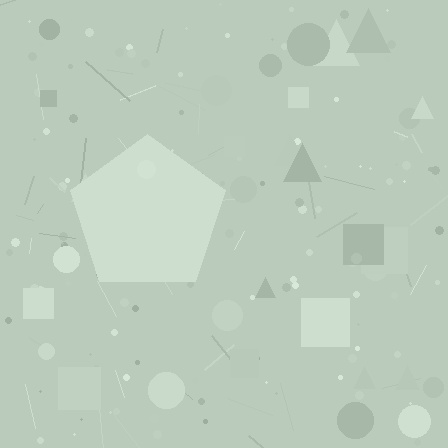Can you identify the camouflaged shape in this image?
The camouflaged shape is a pentagon.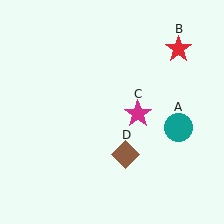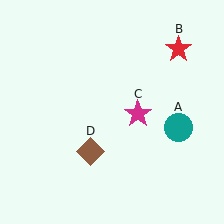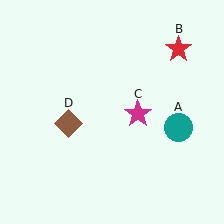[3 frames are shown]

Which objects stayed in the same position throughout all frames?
Teal circle (object A) and red star (object B) and magenta star (object C) remained stationary.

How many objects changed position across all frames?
1 object changed position: brown diamond (object D).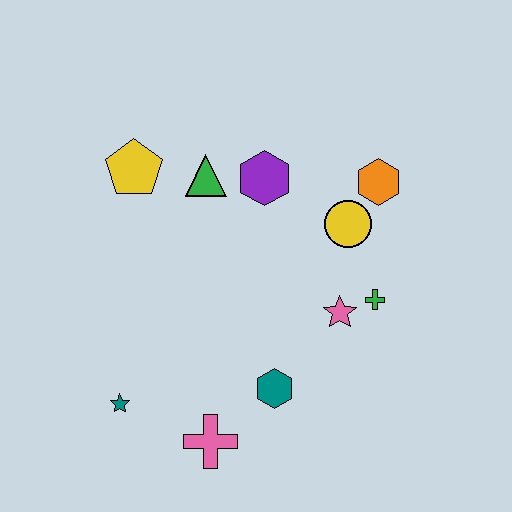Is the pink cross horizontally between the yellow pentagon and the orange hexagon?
Yes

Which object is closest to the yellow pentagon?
The green triangle is closest to the yellow pentagon.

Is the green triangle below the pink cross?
No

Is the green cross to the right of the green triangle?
Yes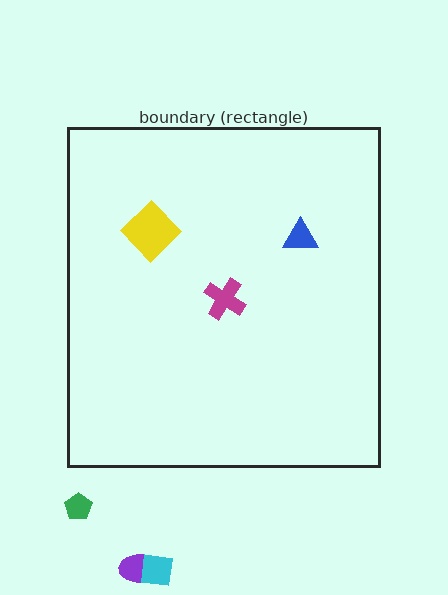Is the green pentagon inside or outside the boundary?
Outside.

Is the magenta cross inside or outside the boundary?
Inside.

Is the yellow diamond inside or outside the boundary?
Inside.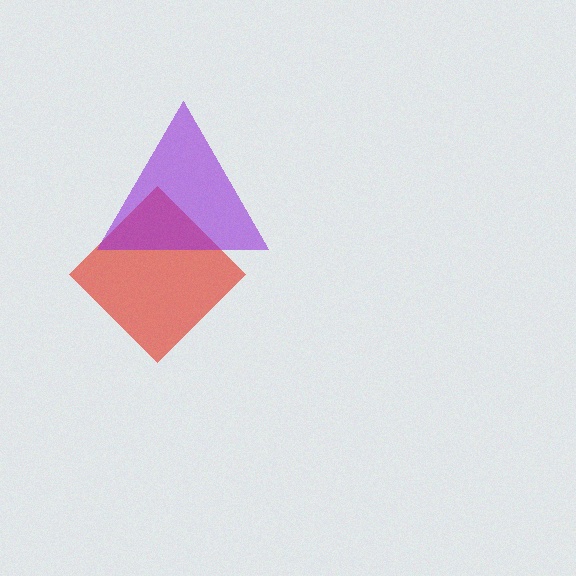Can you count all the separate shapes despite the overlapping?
Yes, there are 2 separate shapes.